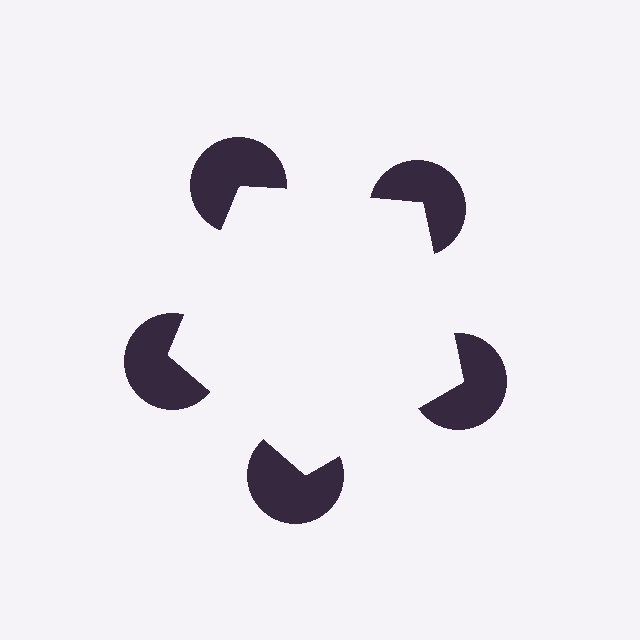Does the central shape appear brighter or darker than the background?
It typically appears slightly brighter than the background, even though no actual brightness change is drawn.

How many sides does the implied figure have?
5 sides.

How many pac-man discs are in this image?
There are 5 — one at each vertex of the illusory pentagon.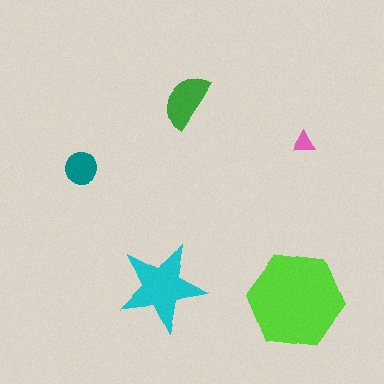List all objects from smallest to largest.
The pink triangle, the teal circle, the green semicircle, the cyan star, the lime hexagon.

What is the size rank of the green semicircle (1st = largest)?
3rd.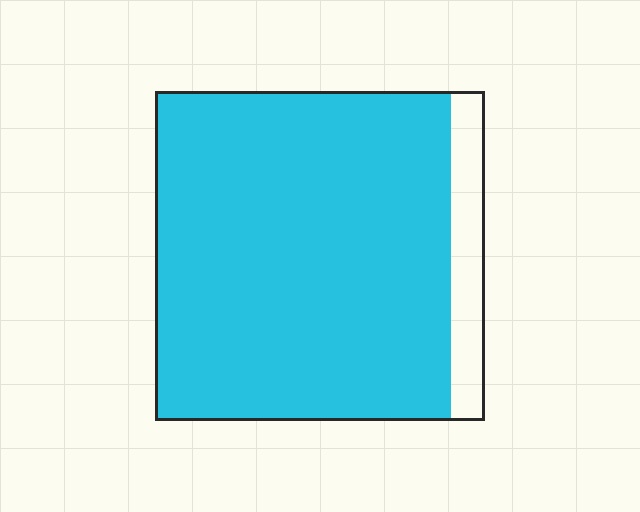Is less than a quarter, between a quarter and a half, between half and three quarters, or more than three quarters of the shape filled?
More than three quarters.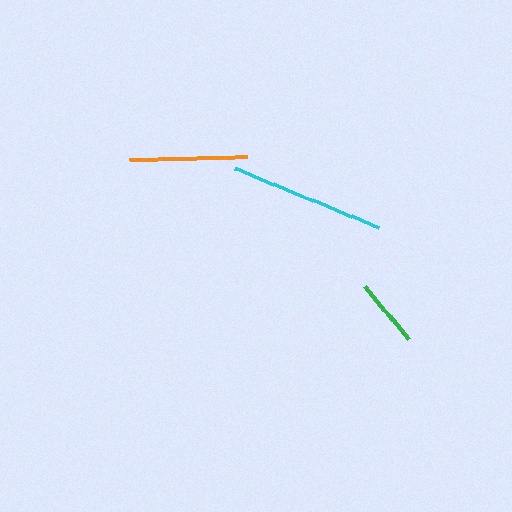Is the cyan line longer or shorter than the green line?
The cyan line is longer than the green line.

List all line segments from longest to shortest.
From longest to shortest: cyan, orange, green.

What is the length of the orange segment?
The orange segment is approximately 118 pixels long.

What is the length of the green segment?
The green segment is approximately 69 pixels long.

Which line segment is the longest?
The cyan line is the longest at approximately 157 pixels.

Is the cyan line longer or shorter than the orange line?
The cyan line is longer than the orange line.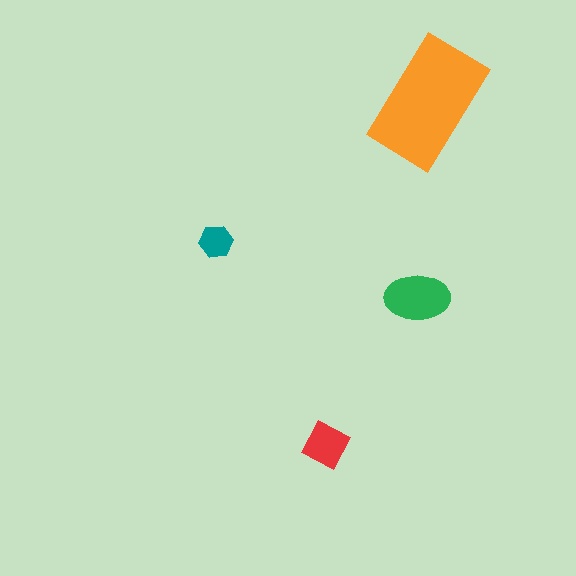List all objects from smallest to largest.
The teal hexagon, the red diamond, the green ellipse, the orange rectangle.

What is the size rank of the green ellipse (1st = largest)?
2nd.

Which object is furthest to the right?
The orange rectangle is rightmost.